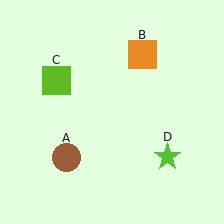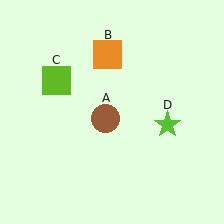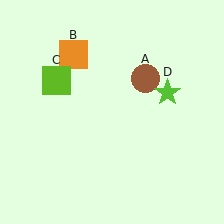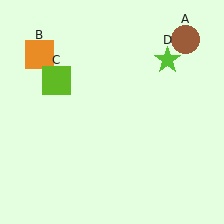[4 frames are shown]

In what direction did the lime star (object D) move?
The lime star (object D) moved up.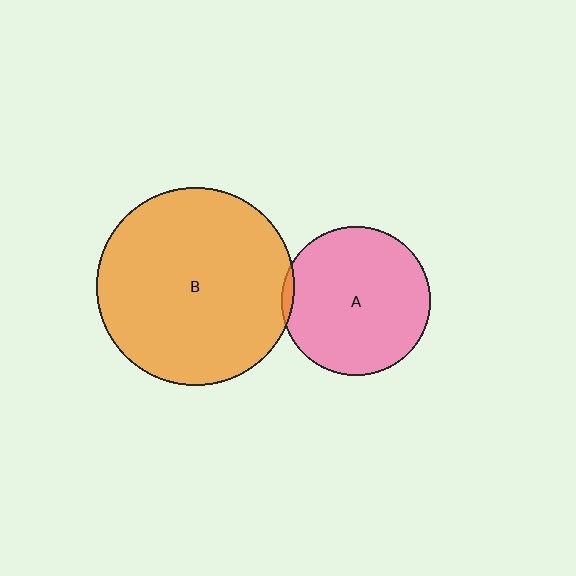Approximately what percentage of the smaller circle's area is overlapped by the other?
Approximately 5%.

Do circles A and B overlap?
Yes.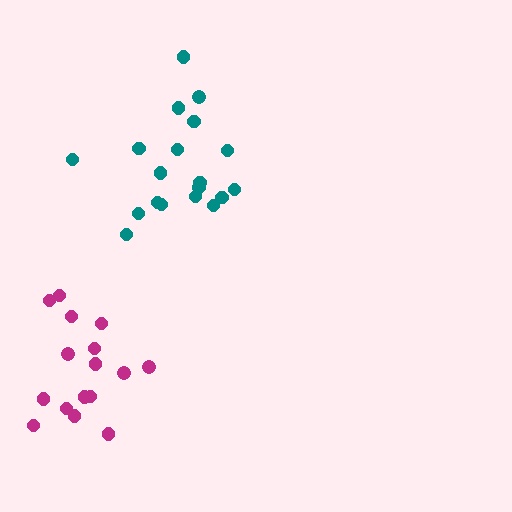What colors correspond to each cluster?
The clusters are colored: teal, magenta.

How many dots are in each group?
Group 1: 19 dots, Group 2: 16 dots (35 total).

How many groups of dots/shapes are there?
There are 2 groups.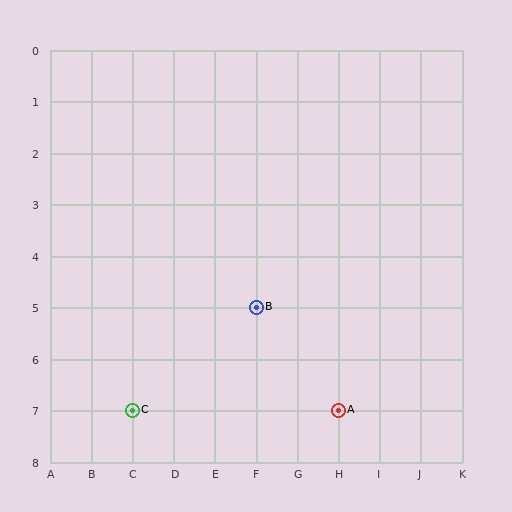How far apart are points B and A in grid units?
Points B and A are 2 columns and 2 rows apart (about 2.8 grid units diagonally).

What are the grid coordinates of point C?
Point C is at grid coordinates (C, 7).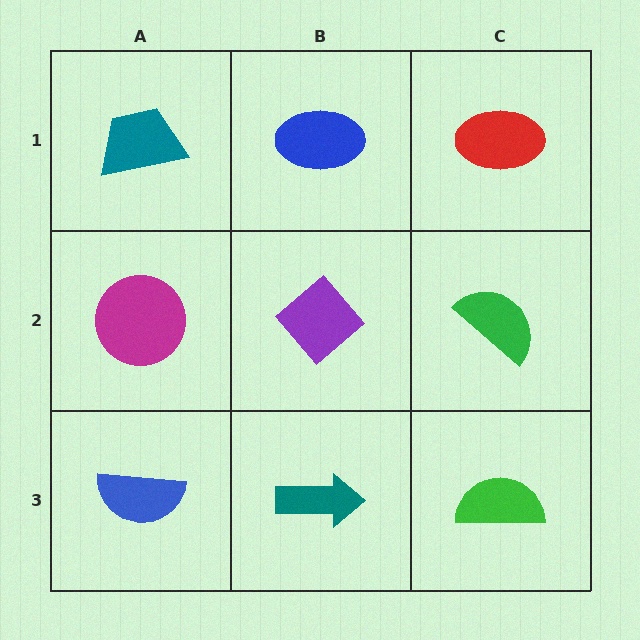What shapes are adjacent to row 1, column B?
A purple diamond (row 2, column B), a teal trapezoid (row 1, column A), a red ellipse (row 1, column C).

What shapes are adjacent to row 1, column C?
A green semicircle (row 2, column C), a blue ellipse (row 1, column B).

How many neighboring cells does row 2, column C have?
3.